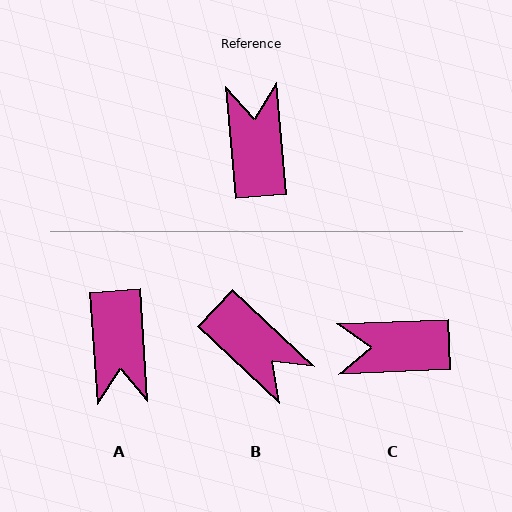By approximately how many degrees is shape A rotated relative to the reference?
Approximately 179 degrees counter-clockwise.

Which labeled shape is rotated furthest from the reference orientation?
A, about 179 degrees away.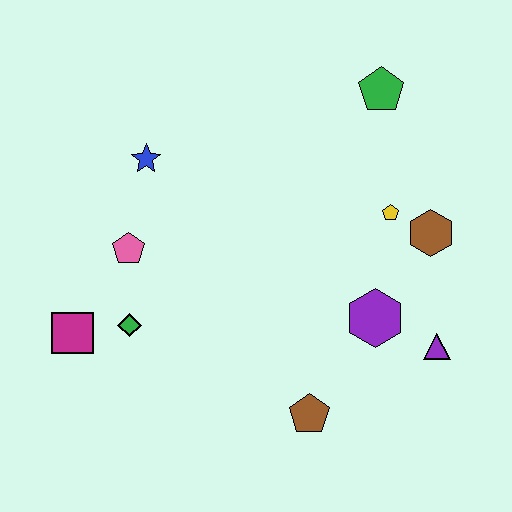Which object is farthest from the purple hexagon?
The magenta square is farthest from the purple hexagon.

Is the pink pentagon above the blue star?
No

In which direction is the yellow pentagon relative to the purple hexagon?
The yellow pentagon is above the purple hexagon.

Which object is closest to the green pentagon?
The yellow pentagon is closest to the green pentagon.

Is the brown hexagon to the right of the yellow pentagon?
Yes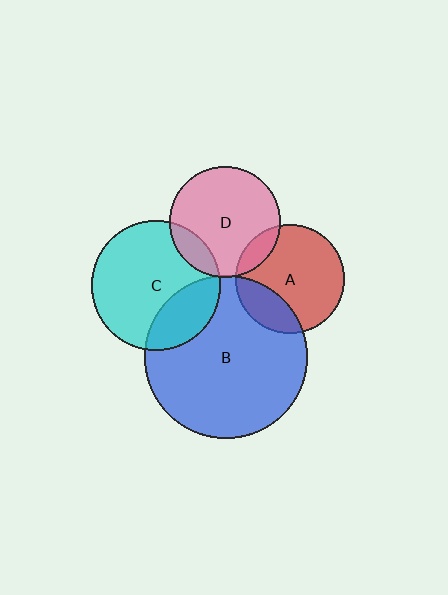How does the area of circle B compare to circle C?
Approximately 1.6 times.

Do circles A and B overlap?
Yes.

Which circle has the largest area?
Circle B (blue).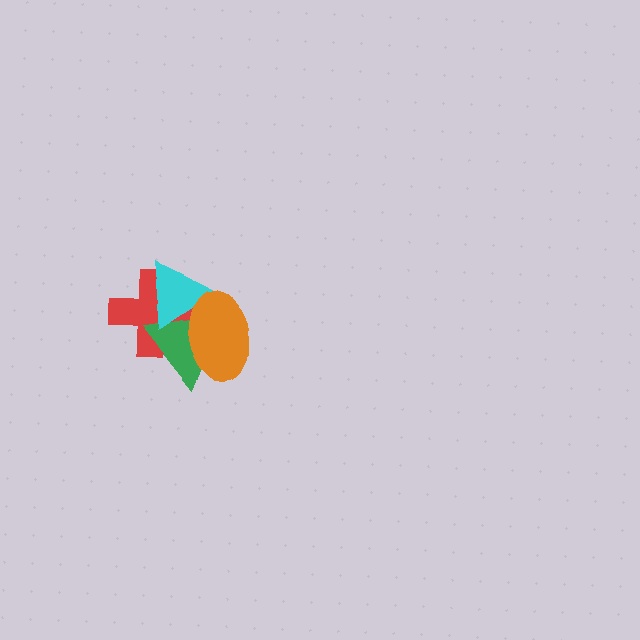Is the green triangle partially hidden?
Yes, it is partially covered by another shape.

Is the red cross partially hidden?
Yes, it is partially covered by another shape.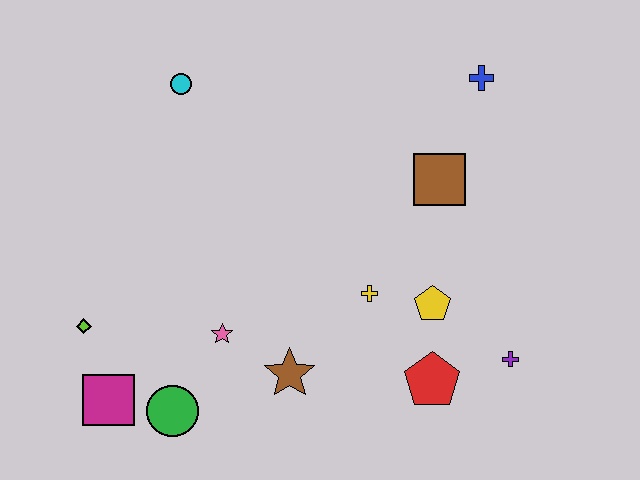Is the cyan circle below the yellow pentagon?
No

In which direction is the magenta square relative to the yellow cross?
The magenta square is to the left of the yellow cross.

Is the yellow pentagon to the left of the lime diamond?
No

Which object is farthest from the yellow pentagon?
The lime diamond is farthest from the yellow pentagon.